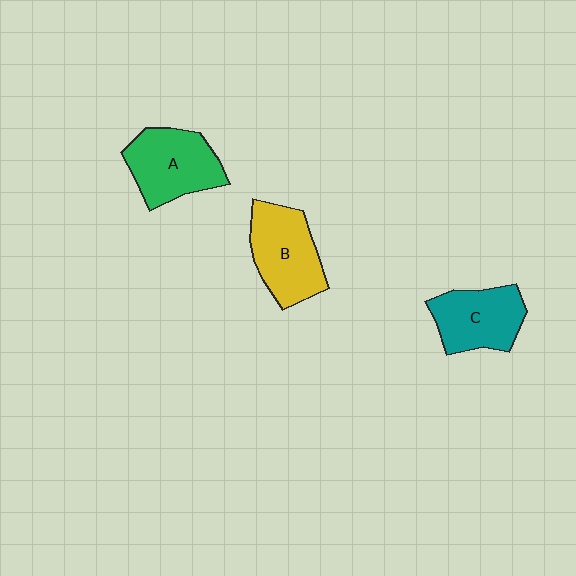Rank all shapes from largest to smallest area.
From largest to smallest: B (yellow), A (green), C (teal).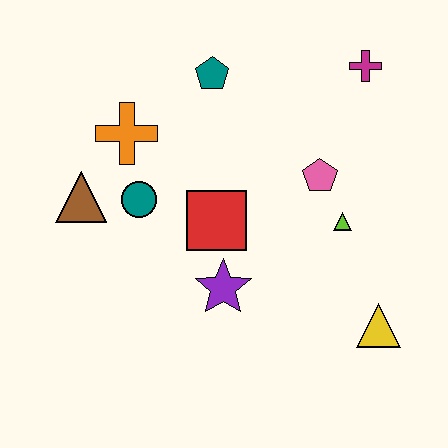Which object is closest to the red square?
The purple star is closest to the red square.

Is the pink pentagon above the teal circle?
Yes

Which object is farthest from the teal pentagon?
The yellow triangle is farthest from the teal pentagon.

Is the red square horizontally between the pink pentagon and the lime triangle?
No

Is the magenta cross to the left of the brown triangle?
No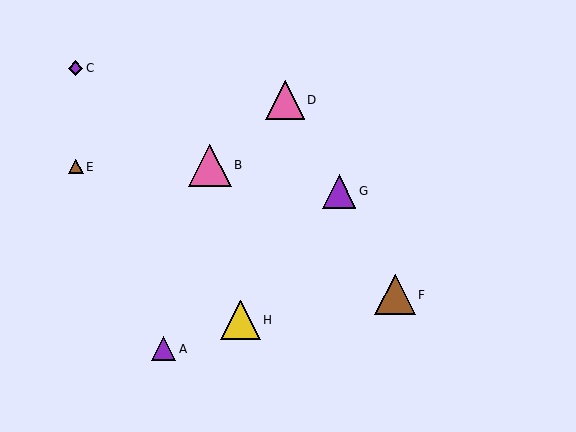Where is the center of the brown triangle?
The center of the brown triangle is at (76, 167).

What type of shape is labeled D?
Shape D is a pink triangle.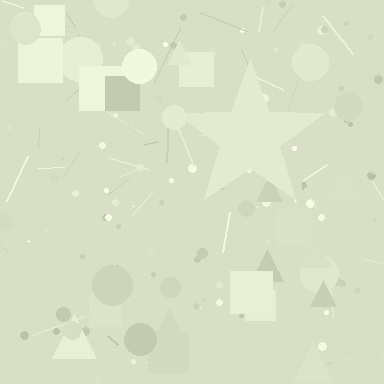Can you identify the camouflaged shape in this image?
The camouflaged shape is a star.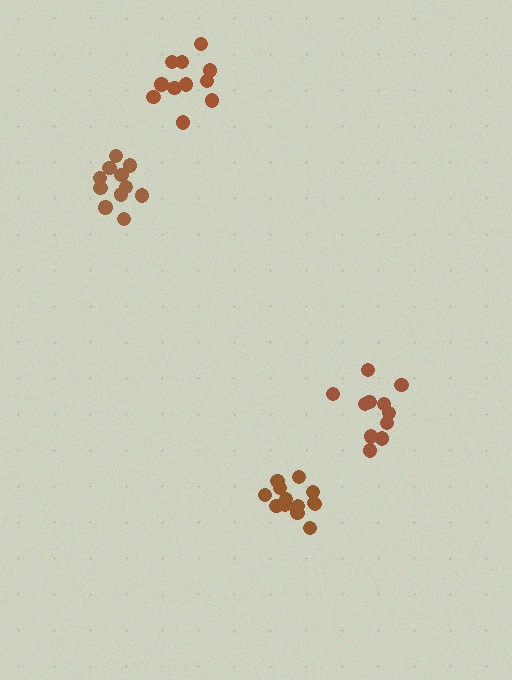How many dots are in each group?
Group 1: 11 dots, Group 2: 11 dots, Group 3: 11 dots, Group 4: 14 dots (47 total).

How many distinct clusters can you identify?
There are 4 distinct clusters.